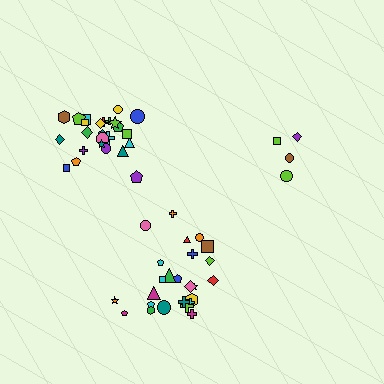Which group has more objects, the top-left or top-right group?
The top-left group.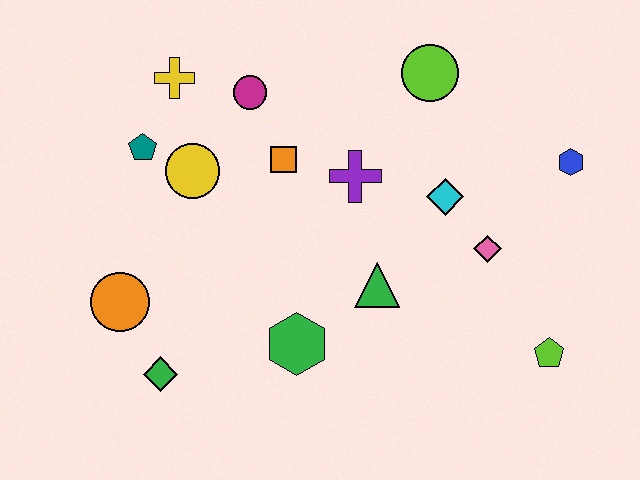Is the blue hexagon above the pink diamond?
Yes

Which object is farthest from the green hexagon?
The blue hexagon is farthest from the green hexagon.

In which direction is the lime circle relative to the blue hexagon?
The lime circle is to the left of the blue hexagon.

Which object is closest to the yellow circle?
The teal pentagon is closest to the yellow circle.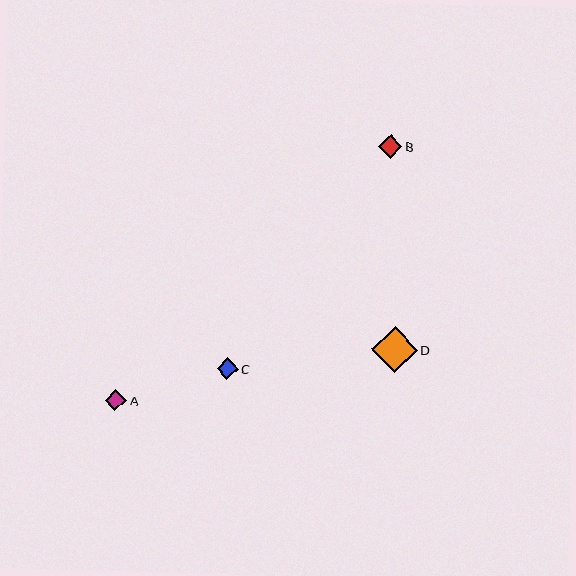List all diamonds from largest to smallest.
From largest to smallest: D, B, A, C.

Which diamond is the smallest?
Diamond C is the smallest with a size of approximately 21 pixels.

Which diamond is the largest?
Diamond D is the largest with a size of approximately 46 pixels.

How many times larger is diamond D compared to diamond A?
Diamond D is approximately 2.1 times the size of diamond A.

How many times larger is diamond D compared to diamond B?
Diamond D is approximately 2.0 times the size of diamond B.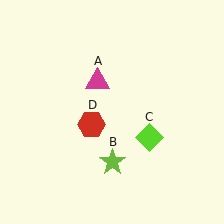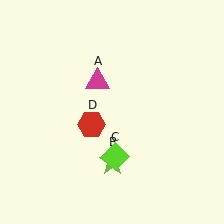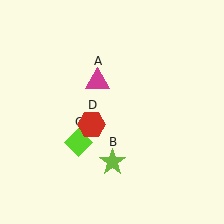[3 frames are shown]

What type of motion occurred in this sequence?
The lime diamond (object C) rotated clockwise around the center of the scene.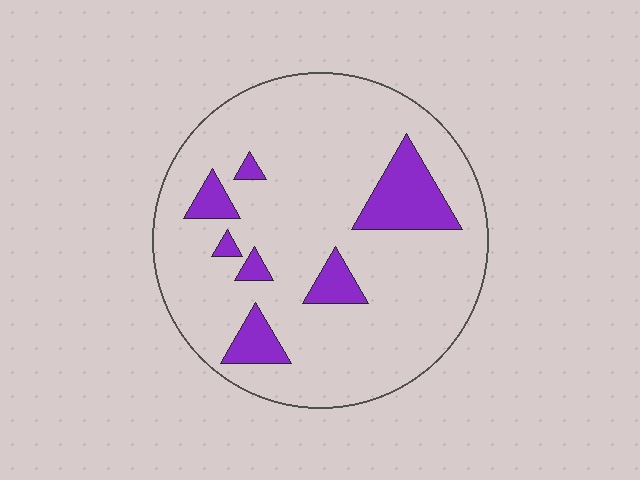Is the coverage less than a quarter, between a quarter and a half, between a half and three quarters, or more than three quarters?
Less than a quarter.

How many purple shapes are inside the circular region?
7.